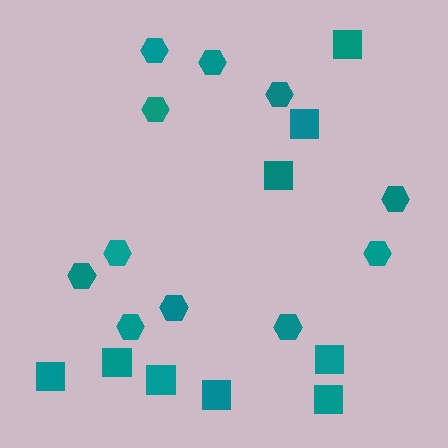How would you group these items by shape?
There are 2 groups: one group of hexagons (11) and one group of squares (9).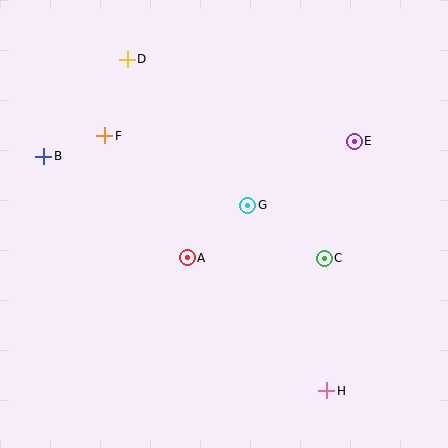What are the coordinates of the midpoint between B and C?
The midpoint between B and C is at (184, 207).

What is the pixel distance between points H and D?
The distance between H and D is 387 pixels.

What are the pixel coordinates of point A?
Point A is at (187, 258).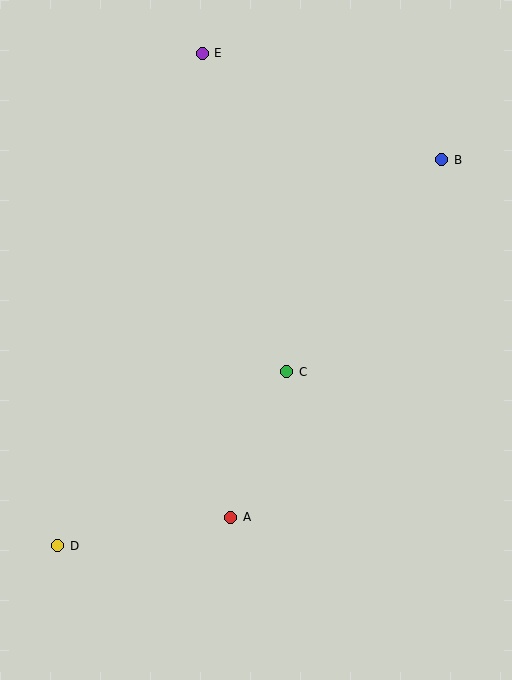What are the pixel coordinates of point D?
Point D is at (58, 546).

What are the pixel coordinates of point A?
Point A is at (231, 517).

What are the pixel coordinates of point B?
Point B is at (442, 160).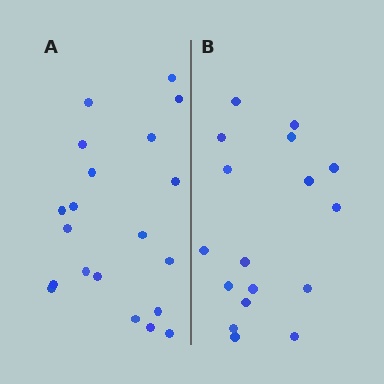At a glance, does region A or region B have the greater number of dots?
Region A (the left region) has more dots.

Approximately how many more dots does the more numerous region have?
Region A has just a few more — roughly 2 or 3 more dots than region B.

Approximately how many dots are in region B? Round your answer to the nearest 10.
About 20 dots. (The exact count is 17, which rounds to 20.)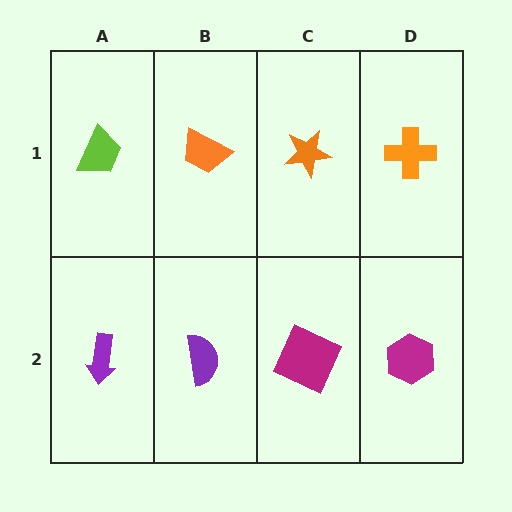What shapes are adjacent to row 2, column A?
A lime trapezoid (row 1, column A), a purple semicircle (row 2, column B).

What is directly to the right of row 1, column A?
An orange trapezoid.